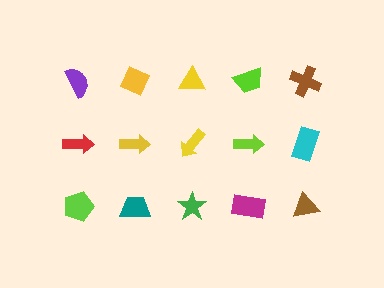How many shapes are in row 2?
5 shapes.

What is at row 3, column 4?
A magenta rectangle.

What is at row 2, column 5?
A cyan rectangle.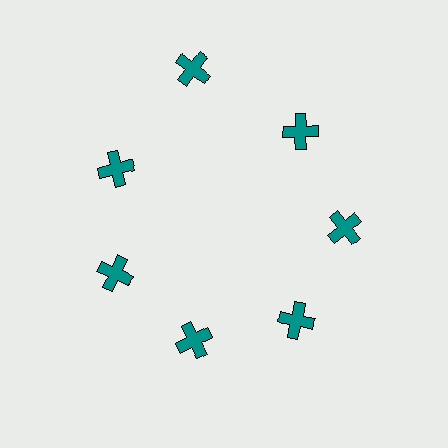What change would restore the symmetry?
The symmetry would be restored by moving it inward, back onto the ring so that all 7 crosses sit at equal angles and equal distance from the center.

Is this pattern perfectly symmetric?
No. The 7 teal crosses are arranged in a ring, but one element near the 12 o'clock position is pushed outward from the center, breaking the 7-fold rotational symmetry.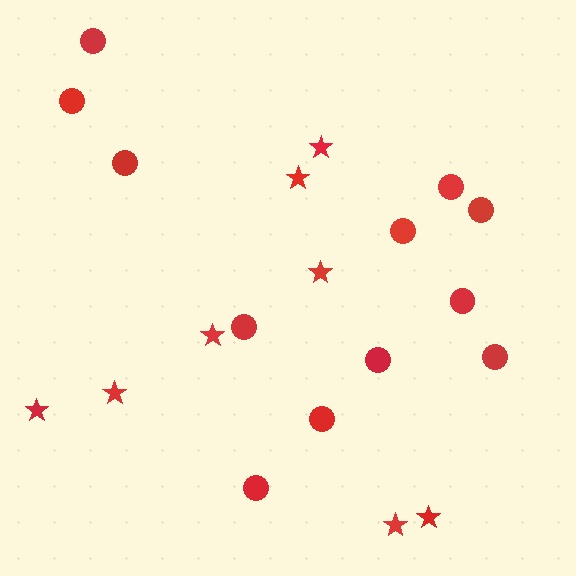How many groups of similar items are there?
There are 2 groups: one group of stars (8) and one group of circles (12).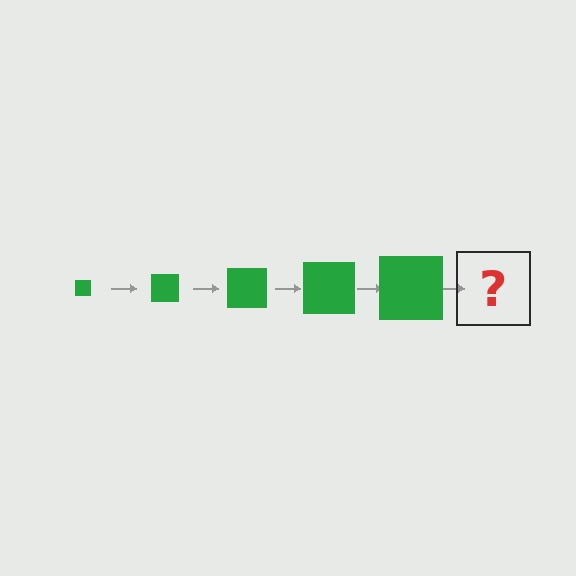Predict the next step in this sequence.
The next step is a green square, larger than the previous one.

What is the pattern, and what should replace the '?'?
The pattern is that the square gets progressively larger each step. The '?' should be a green square, larger than the previous one.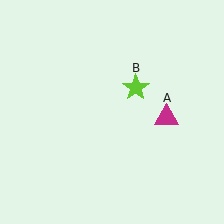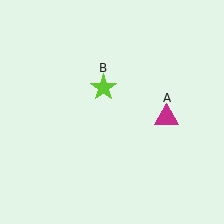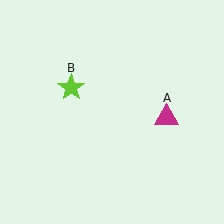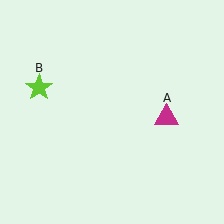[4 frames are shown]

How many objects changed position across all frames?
1 object changed position: lime star (object B).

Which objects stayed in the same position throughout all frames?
Magenta triangle (object A) remained stationary.